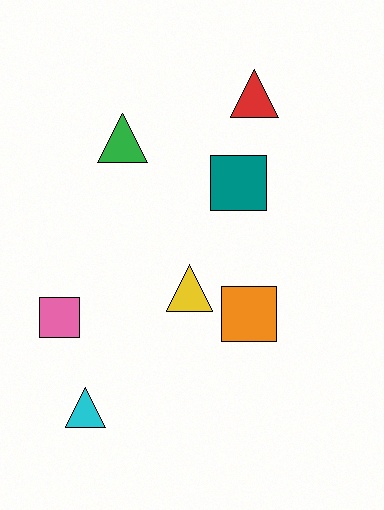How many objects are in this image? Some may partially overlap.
There are 7 objects.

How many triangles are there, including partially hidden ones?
There are 4 triangles.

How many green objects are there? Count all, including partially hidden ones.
There is 1 green object.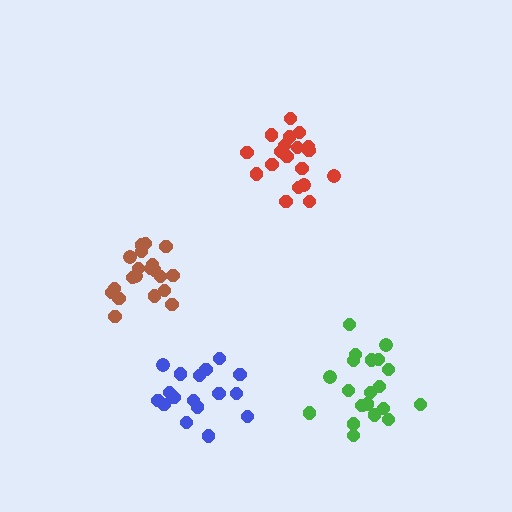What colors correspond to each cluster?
The clusters are colored: brown, red, green, blue.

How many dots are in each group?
Group 1: 21 dots, Group 2: 20 dots, Group 3: 20 dots, Group 4: 17 dots (78 total).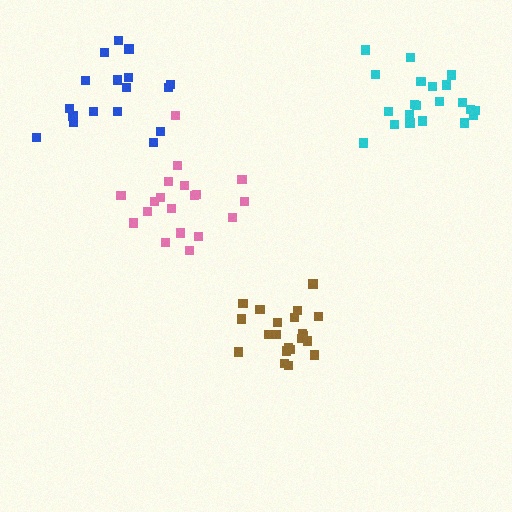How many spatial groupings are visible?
There are 4 spatial groupings.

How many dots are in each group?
Group 1: 19 dots, Group 2: 21 dots, Group 3: 21 dots, Group 4: 17 dots (78 total).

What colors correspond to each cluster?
The clusters are colored: pink, brown, cyan, blue.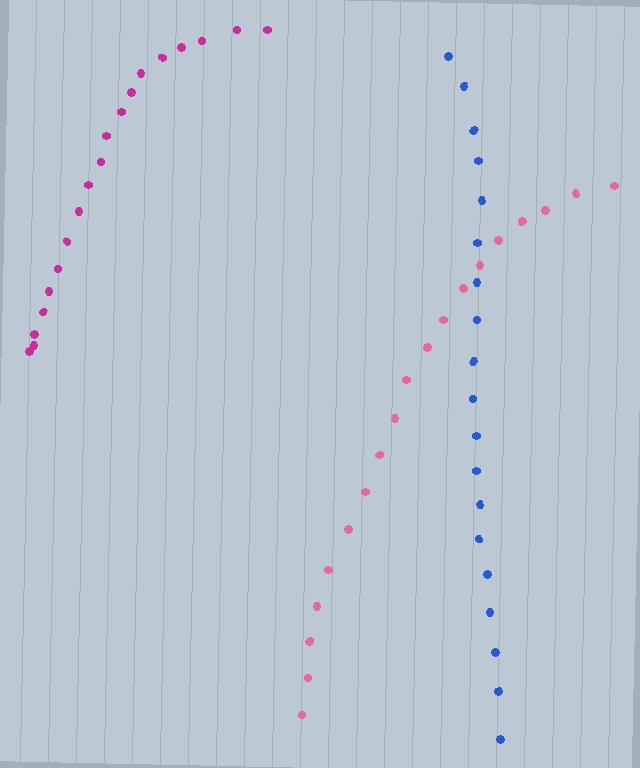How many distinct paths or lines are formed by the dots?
There are 3 distinct paths.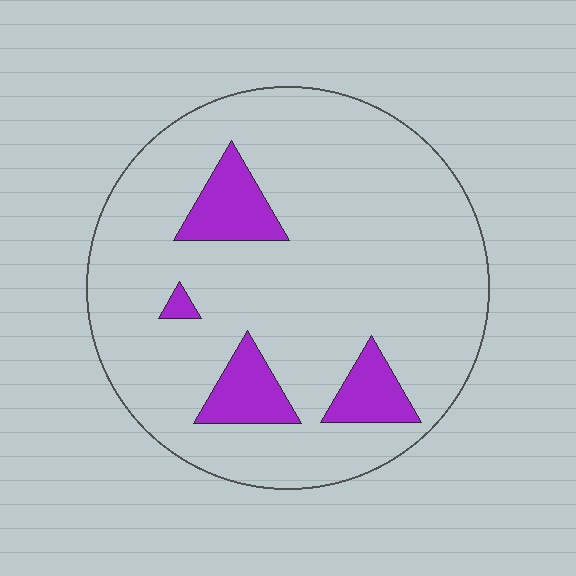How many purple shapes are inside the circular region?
4.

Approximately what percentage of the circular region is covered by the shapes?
Approximately 15%.